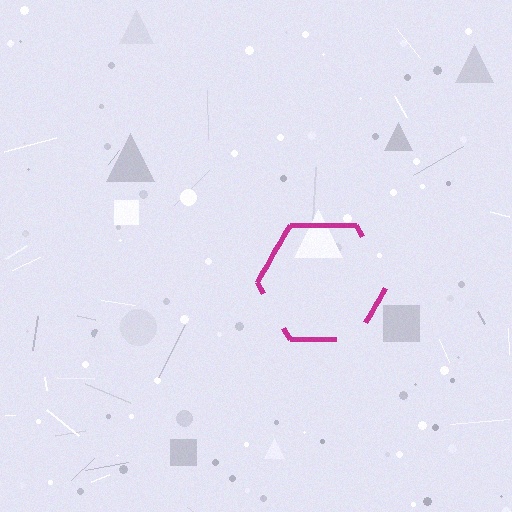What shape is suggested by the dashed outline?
The dashed outline suggests a hexagon.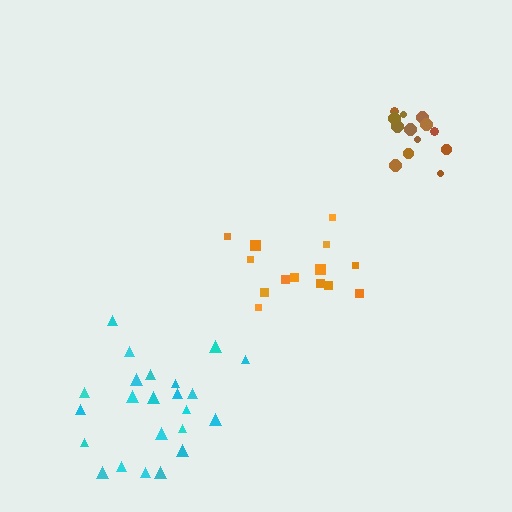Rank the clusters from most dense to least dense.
brown, orange, cyan.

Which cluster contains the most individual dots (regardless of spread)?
Cyan (23).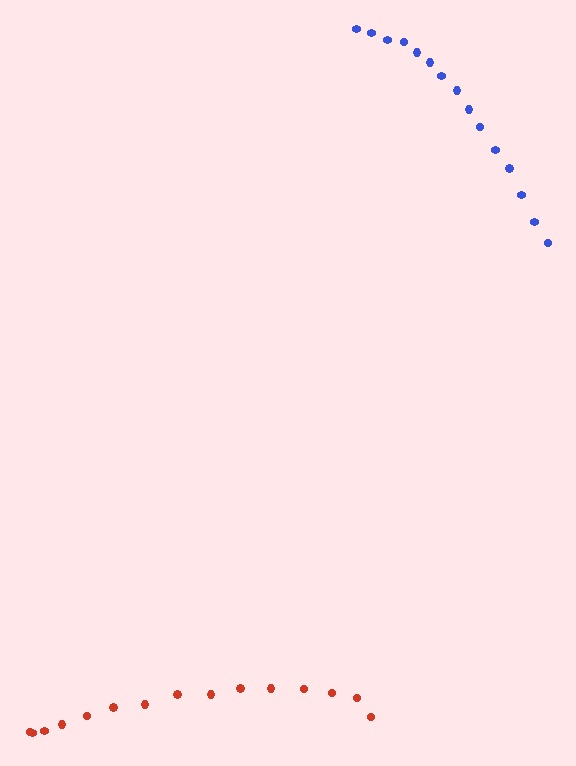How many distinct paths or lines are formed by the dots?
There are 2 distinct paths.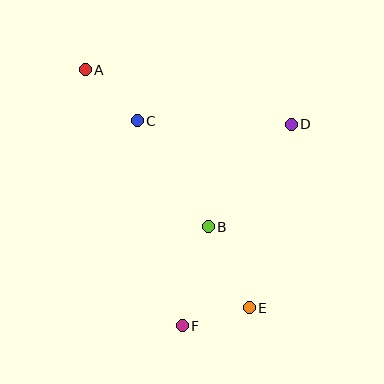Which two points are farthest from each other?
Points A and E are farthest from each other.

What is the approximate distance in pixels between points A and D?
The distance between A and D is approximately 213 pixels.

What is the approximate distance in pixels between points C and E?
The distance between C and E is approximately 218 pixels.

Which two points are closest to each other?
Points E and F are closest to each other.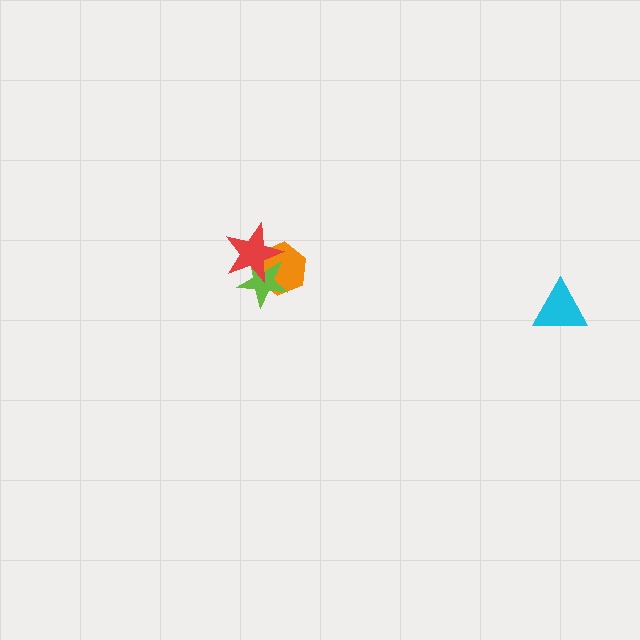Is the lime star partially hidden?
Yes, it is partially covered by another shape.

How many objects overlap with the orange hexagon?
2 objects overlap with the orange hexagon.